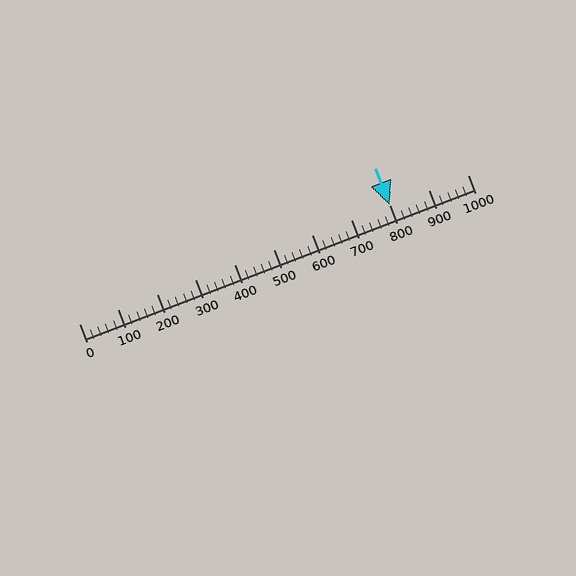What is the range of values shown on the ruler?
The ruler shows values from 0 to 1000.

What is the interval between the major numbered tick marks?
The major tick marks are spaced 100 units apart.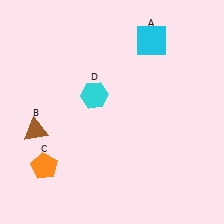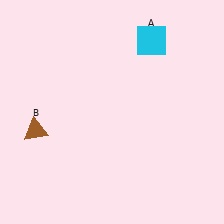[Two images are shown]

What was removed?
The cyan hexagon (D), the orange pentagon (C) were removed in Image 2.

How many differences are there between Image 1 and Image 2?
There are 2 differences between the two images.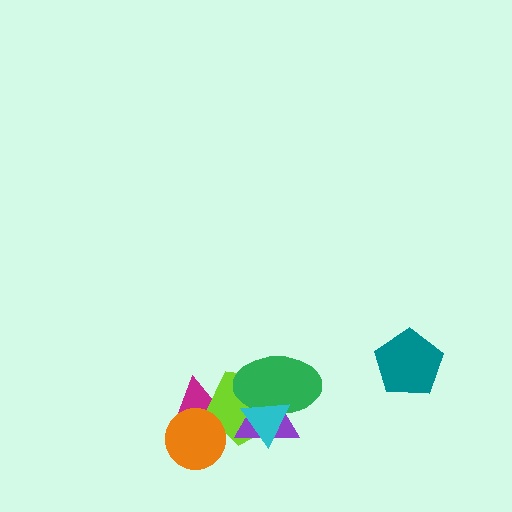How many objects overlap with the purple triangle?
3 objects overlap with the purple triangle.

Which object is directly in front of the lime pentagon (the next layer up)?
The purple triangle is directly in front of the lime pentagon.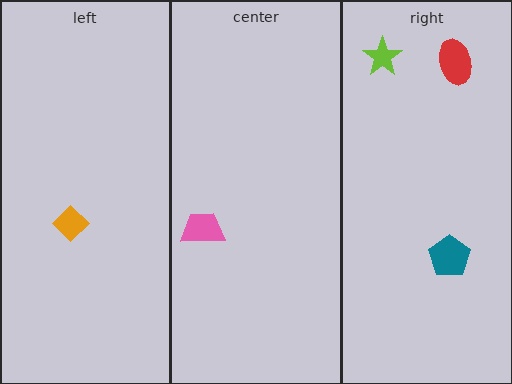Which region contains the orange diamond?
The left region.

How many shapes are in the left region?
1.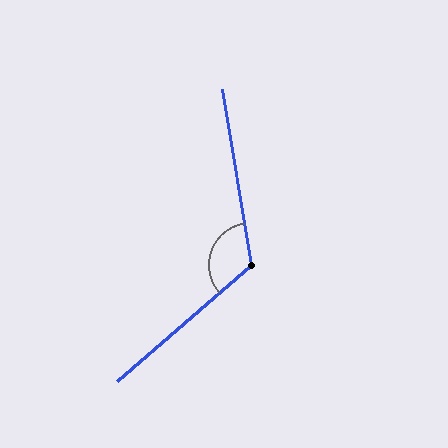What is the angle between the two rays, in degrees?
Approximately 122 degrees.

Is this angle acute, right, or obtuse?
It is obtuse.